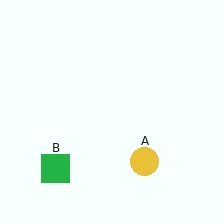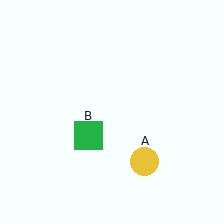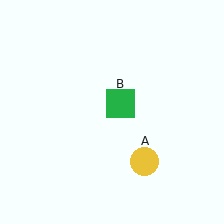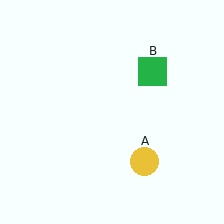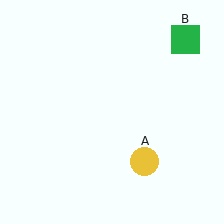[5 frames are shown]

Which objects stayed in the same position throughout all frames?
Yellow circle (object A) remained stationary.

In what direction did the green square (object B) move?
The green square (object B) moved up and to the right.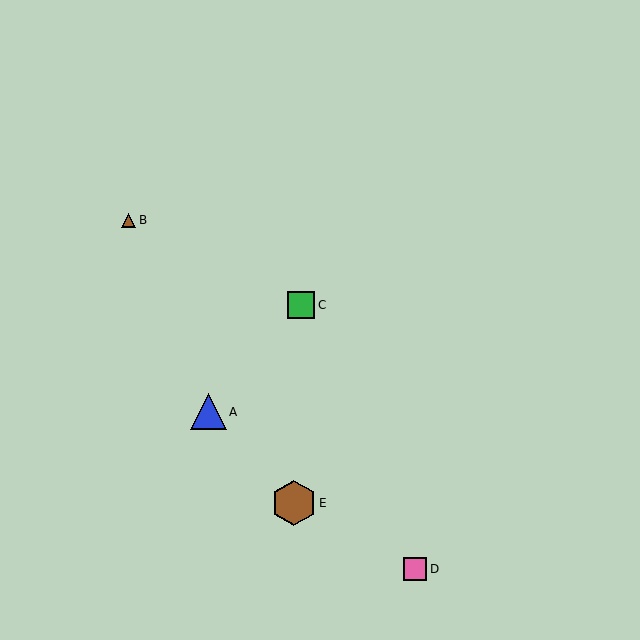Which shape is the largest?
The brown hexagon (labeled E) is the largest.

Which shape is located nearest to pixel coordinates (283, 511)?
The brown hexagon (labeled E) at (294, 503) is nearest to that location.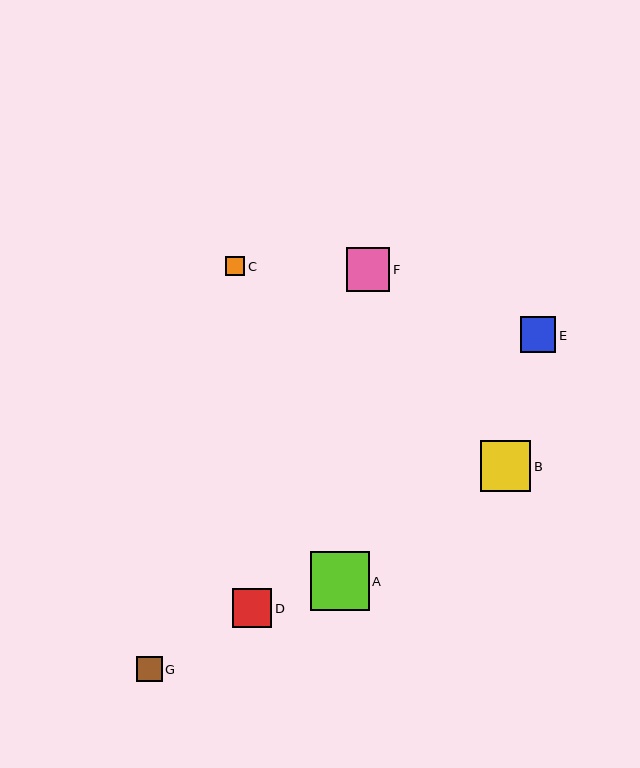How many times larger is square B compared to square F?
Square B is approximately 1.2 times the size of square F.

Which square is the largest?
Square A is the largest with a size of approximately 59 pixels.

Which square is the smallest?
Square C is the smallest with a size of approximately 20 pixels.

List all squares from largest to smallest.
From largest to smallest: A, B, F, D, E, G, C.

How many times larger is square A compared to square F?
Square A is approximately 1.3 times the size of square F.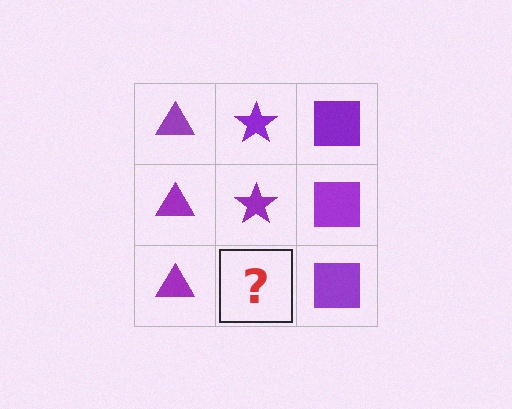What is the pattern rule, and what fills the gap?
The rule is that each column has a consistent shape. The gap should be filled with a purple star.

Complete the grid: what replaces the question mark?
The question mark should be replaced with a purple star.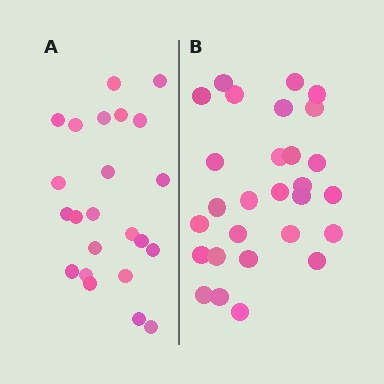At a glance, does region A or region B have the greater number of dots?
Region B (the right region) has more dots.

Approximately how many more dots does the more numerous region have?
Region B has about 5 more dots than region A.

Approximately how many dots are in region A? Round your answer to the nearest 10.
About 20 dots. (The exact count is 23, which rounds to 20.)